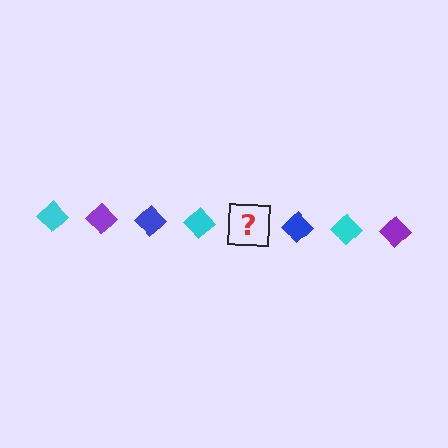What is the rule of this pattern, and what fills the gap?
The rule is that the pattern cycles through cyan, purple, blue diamonds. The gap should be filled with a purple diamond.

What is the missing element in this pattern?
The missing element is a purple diamond.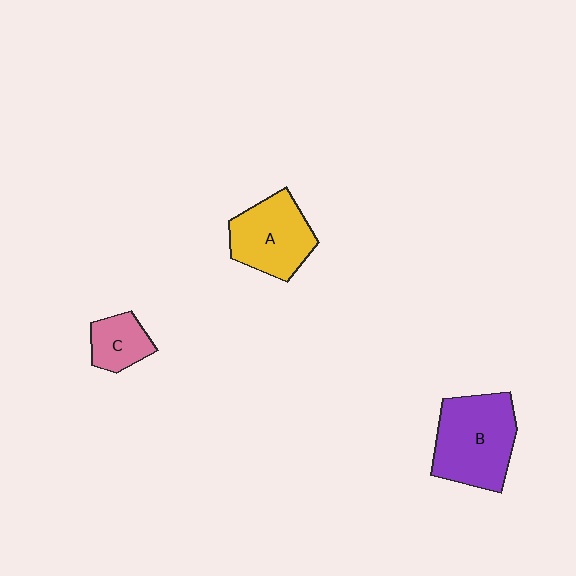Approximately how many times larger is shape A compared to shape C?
Approximately 1.9 times.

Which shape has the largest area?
Shape B (purple).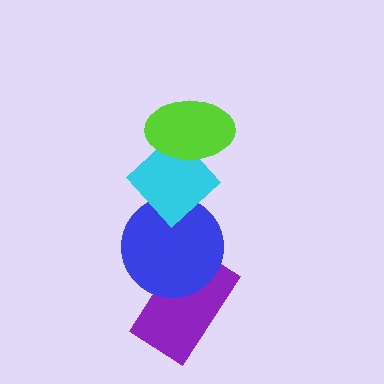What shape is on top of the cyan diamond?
The lime ellipse is on top of the cyan diamond.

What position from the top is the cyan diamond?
The cyan diamond is 2nd from the top.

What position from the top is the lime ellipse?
The lime ellipse is 1st from the top.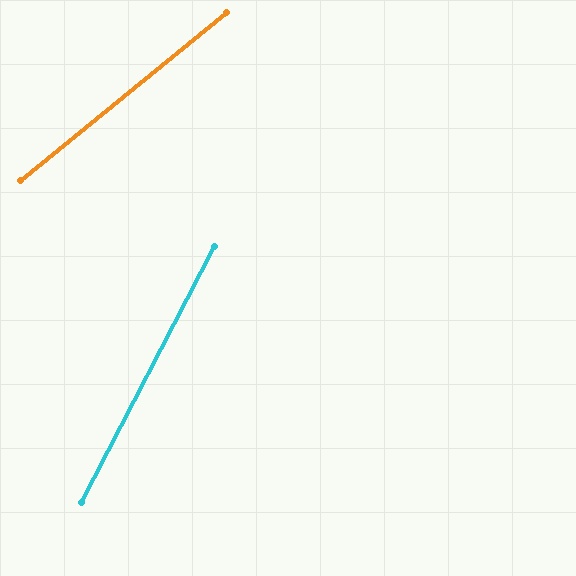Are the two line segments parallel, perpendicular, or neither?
Neither parallel nor perpendicular — they differ by about 23°.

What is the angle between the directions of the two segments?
Approximately 23 degrees.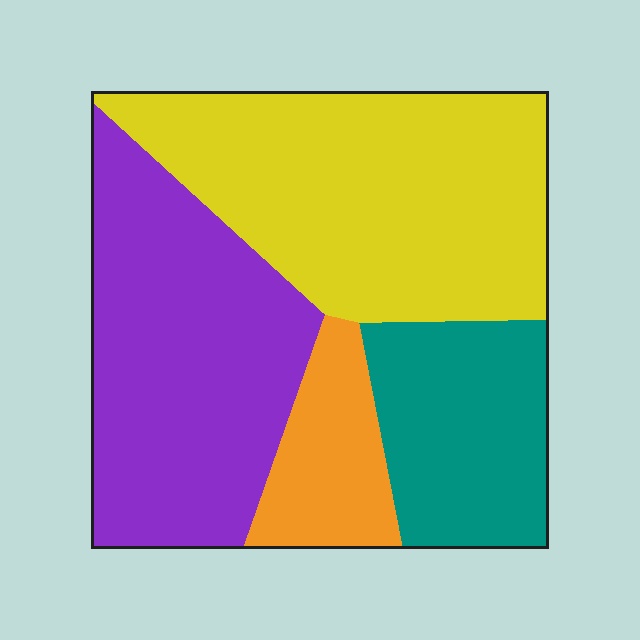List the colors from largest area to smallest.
From largest to smallest: yellow, purple, teal, orange.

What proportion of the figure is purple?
Purple takes up between a third and a half of the figure.